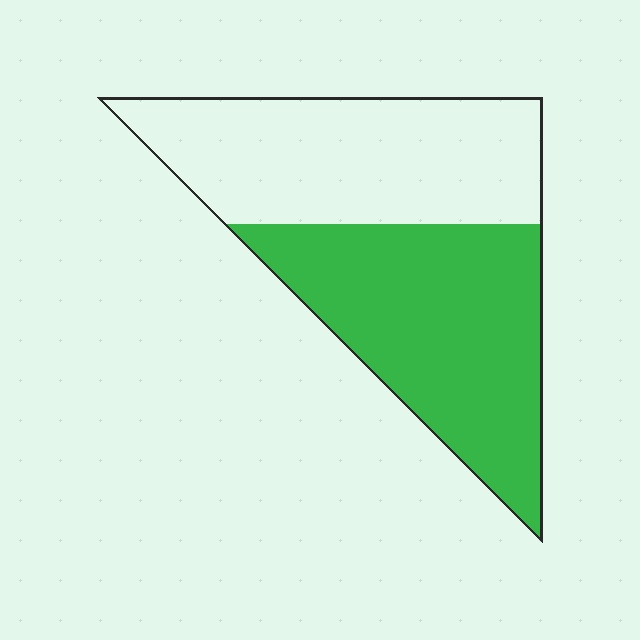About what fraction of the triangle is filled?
About one half (1/2).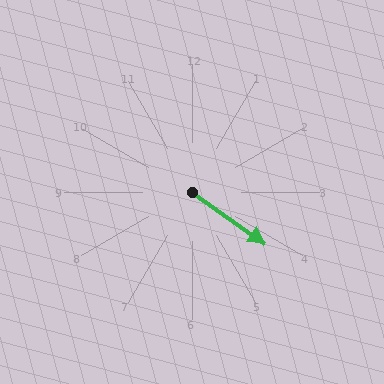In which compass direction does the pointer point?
Southeast.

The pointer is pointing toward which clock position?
Roughly 4 o'clock.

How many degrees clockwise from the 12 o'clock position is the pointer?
Approximately 125 degrees.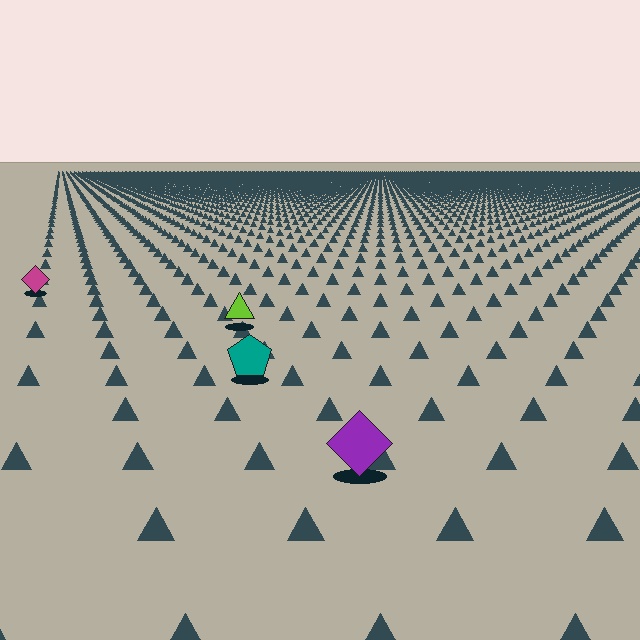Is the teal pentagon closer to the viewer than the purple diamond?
No. The purple diamond is closer — you can tell from the texture gradient: the ground texture is coarser near it.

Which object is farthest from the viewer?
The magenta diamond is farthest from the viewer. It appears smaller and the ground texture around it is denser.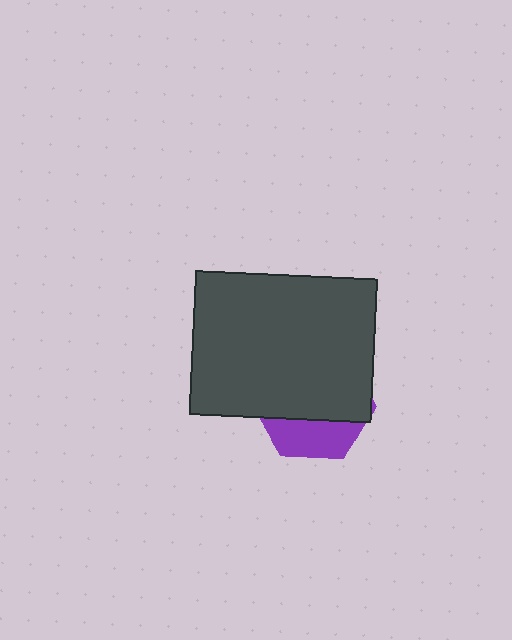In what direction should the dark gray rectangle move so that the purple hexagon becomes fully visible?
The dark gray rectangle should move up. That is the shortest direction to clear the overlap and leave the purple hexagon fully visible.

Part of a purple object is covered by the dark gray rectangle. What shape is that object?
It is a hexagon.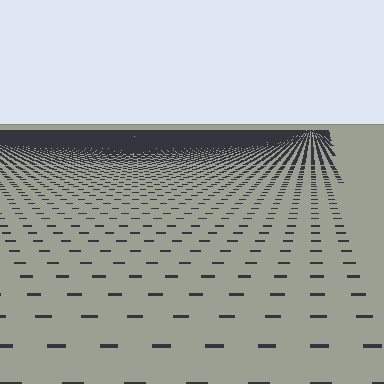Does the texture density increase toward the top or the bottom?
Density increases toward the top.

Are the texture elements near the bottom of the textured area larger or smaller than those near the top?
Larger. Near the bottom, elements are closer to the viewer and appear at a bigger on-screen size.